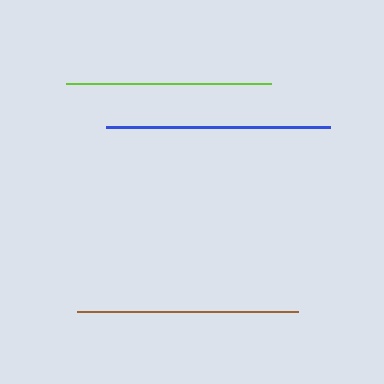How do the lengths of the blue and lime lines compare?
The blue and lime lines are approximately the same length.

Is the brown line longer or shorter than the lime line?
The brown line is longer than the lime line.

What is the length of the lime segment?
The lime segment is approximately 206 pixels long.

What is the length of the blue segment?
The blue segment is approximately 224 pixels long.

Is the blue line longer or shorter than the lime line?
The blue line is longer than the lime line.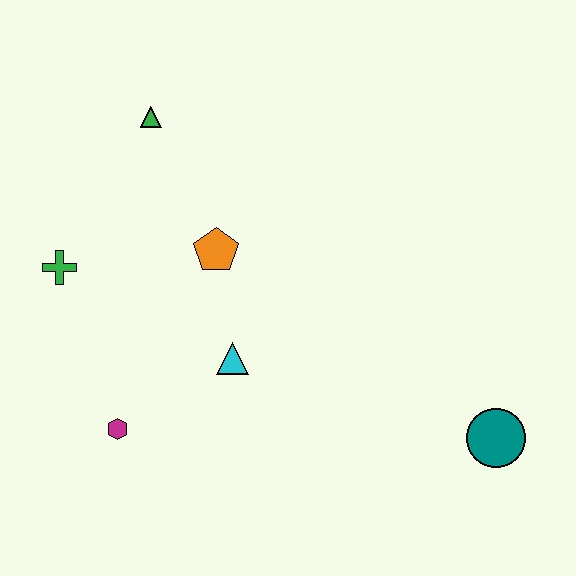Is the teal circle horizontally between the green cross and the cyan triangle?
No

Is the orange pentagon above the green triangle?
No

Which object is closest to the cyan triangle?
The orange pentagon is closest to the cyan triangle.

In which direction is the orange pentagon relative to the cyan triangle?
The orange pentagon is above the cyan triangle.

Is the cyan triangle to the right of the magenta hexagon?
Yes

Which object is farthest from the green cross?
The teal circle is farthest from the green cross.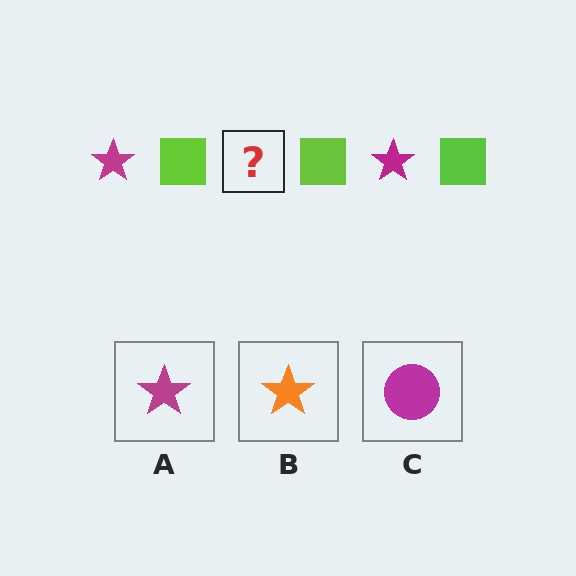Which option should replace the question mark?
Option A.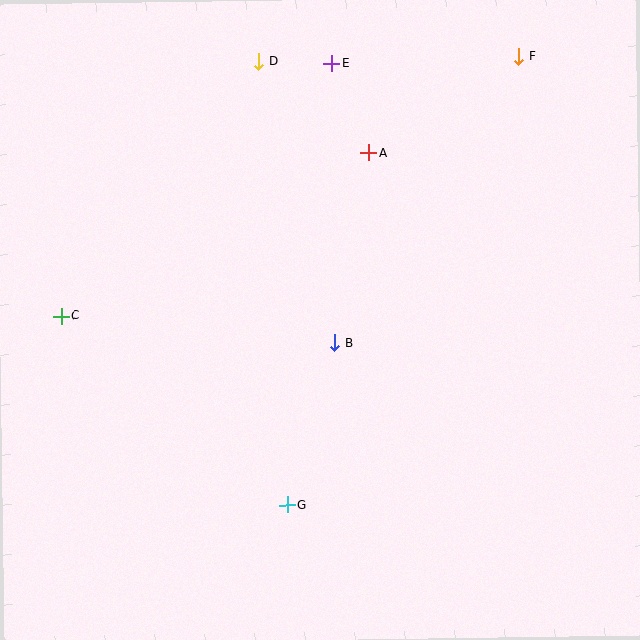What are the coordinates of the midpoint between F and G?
The midpoint between F and G is at (403, 281).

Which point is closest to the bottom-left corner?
Point G is closest to the bottom-left corner.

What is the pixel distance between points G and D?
The distance between G and D is 445 pixels.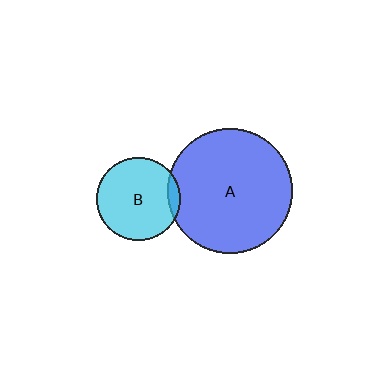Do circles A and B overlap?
Yes.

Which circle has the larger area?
Circle A (blue).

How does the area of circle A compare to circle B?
Approximately 2.2 times.